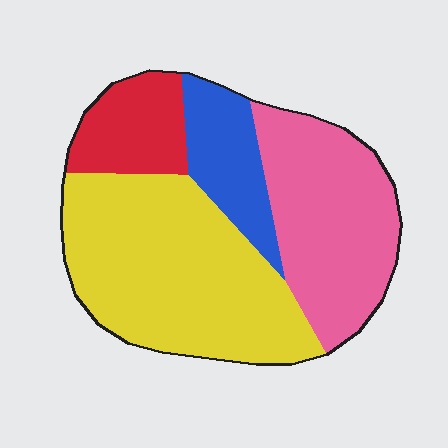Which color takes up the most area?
Yellow, at roughly 45%.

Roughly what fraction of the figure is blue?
Blue takes up about one eighth (1/8) of the figure.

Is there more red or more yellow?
Yellow.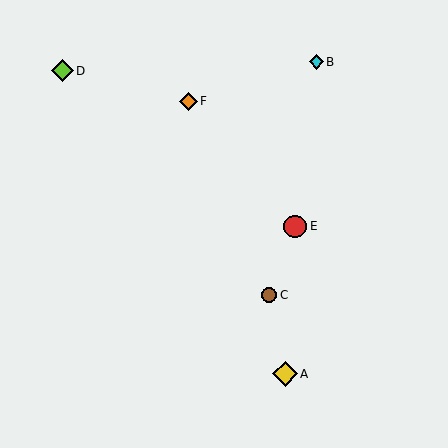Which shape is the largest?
The yellow diamond (labeled A) is the largest.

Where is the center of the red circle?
The center of the red circle is at (295, 226).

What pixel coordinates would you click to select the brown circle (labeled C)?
Click at (269, 295) to select the brown circle C.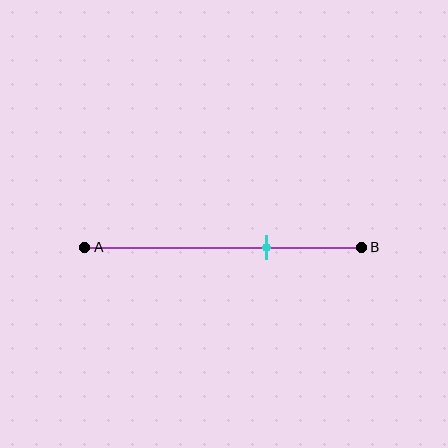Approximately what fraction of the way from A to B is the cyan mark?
The cyan mark is approximately 65% of the way from A to B.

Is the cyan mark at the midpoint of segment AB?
No, the mark is at about 65% from A, not at the 50% midpoint.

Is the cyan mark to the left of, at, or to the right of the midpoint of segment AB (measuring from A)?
The cyan mark is to the right of the midpoint of segment AB.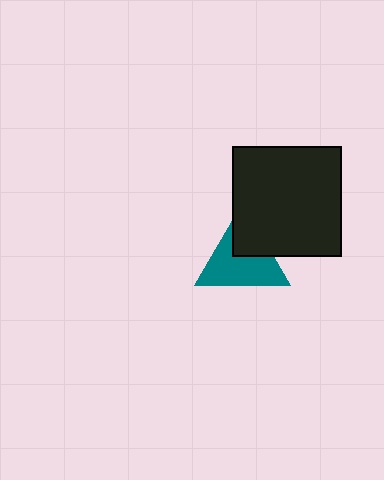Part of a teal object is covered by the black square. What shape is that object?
It is a triangle.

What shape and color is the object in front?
The object in front is a black square.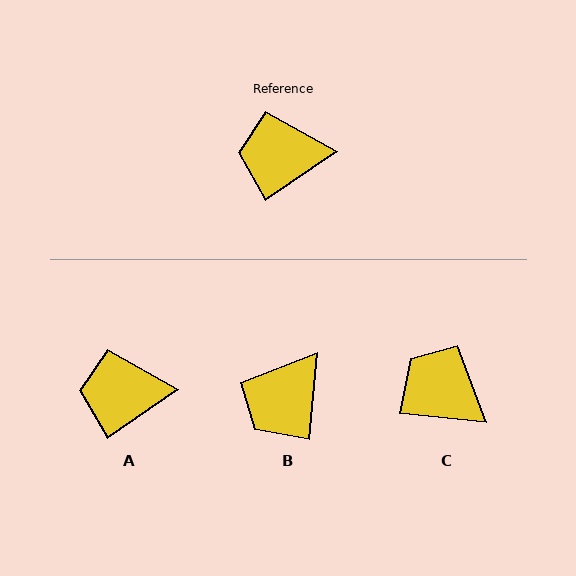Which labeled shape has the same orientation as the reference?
A.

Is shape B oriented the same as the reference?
No, it is off by about 50 degrees.